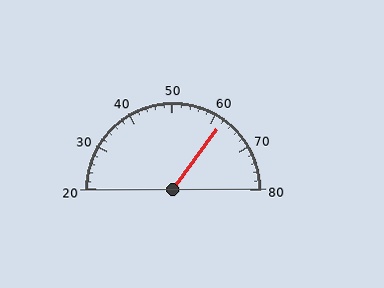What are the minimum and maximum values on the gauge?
The gauge ranges from 20 to 80.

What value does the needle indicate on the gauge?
The needle indicates approximately 62.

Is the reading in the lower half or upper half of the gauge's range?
The reading is in the upper half of the range (20 to 80).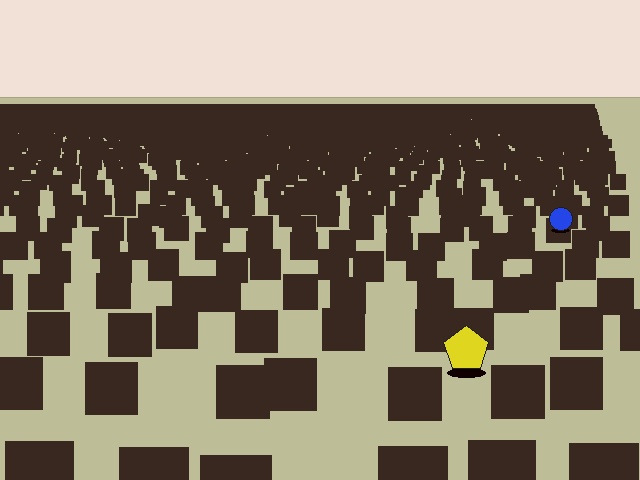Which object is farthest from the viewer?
The blue circle is farthest from the viewer. It appears smaller and the ground texture around it is denser.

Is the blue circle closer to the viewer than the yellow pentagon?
No. The yellow pentagon is closer — you can tell from the texture gradient: the ground texture is coarser near it.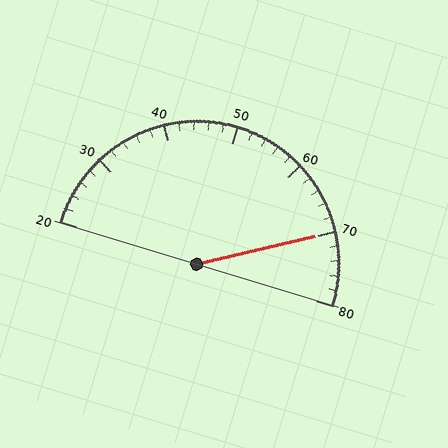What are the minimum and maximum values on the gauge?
The gauge ranges from 20 to 80.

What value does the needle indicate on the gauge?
The needle indicates approximately 70.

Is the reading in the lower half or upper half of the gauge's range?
The reading is in the upper half of the range (20 to 80).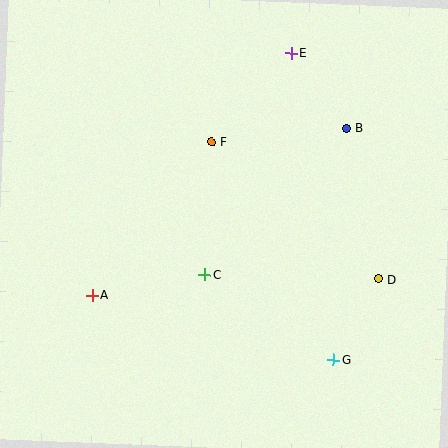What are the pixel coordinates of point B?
Point B is at (347, 128).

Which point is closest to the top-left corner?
Point F is closest to the top-left corner.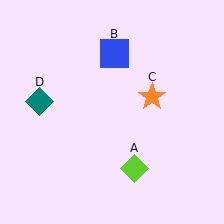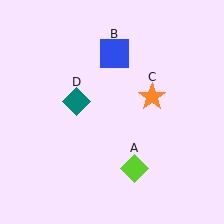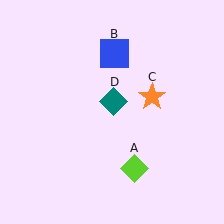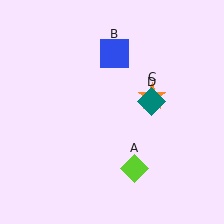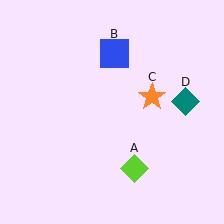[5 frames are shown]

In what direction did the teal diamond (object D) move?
The teal diamond (object D) moved right.